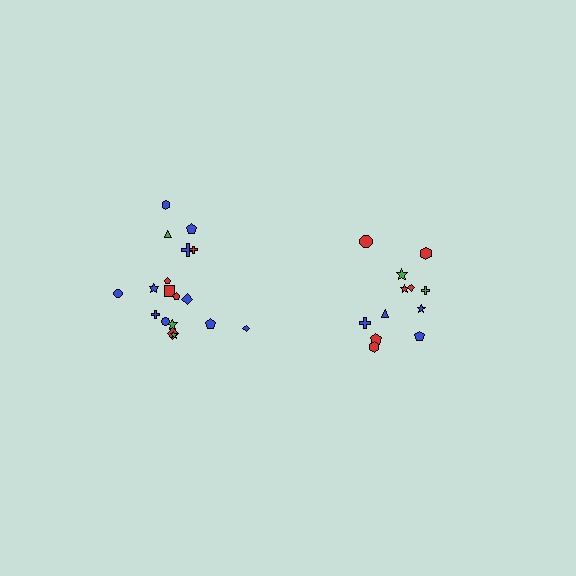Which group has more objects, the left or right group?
The left group.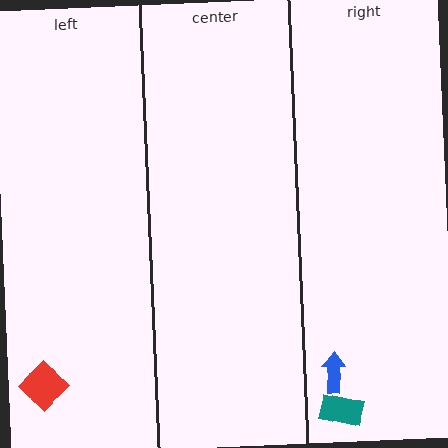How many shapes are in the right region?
2.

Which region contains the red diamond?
The left region.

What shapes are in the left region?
The red diamond.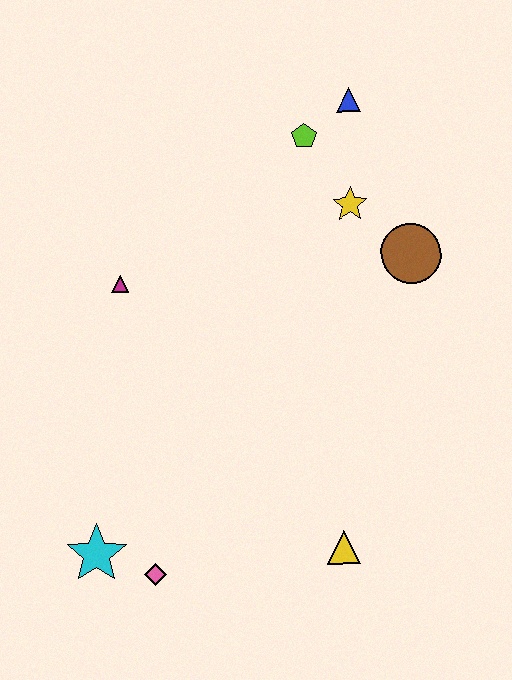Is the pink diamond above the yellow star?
No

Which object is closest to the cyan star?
The pink diamond is closest to the cyan star.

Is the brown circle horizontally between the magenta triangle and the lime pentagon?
No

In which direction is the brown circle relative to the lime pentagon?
The brown circle is below the lime pentagon.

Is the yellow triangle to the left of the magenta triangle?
No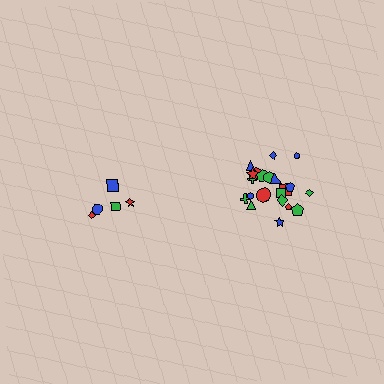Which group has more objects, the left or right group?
The right group.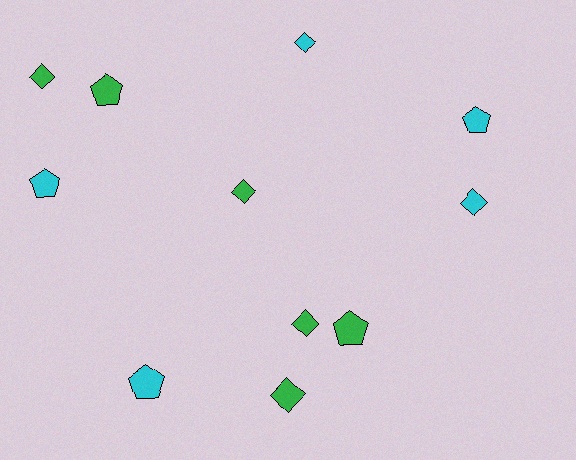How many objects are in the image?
There are 11 objects.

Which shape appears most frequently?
Diamond, with 6 objects.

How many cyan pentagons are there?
There are 3 cyan pentagons.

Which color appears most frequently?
Green, with 6 objects.